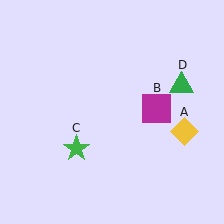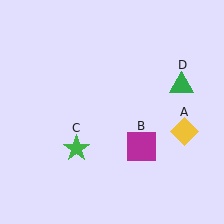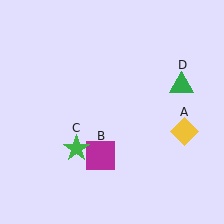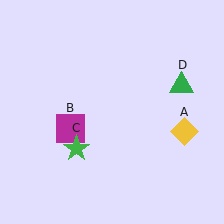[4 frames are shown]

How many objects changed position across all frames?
1 object changed position: magenta square (object B).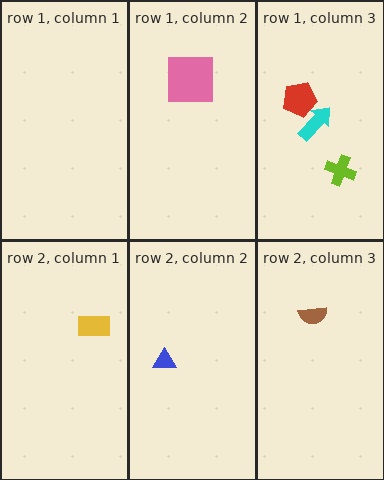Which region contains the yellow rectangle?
The row 2, column 1 region.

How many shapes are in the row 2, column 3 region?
1.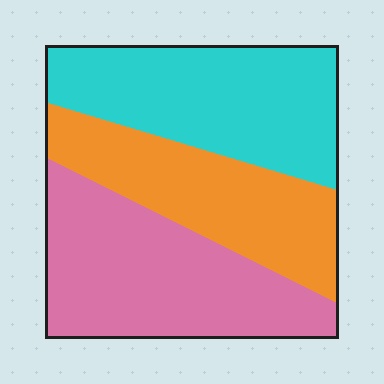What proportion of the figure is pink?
Pink takes up about three eighths (3/8) of the figure.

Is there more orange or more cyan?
Cyan.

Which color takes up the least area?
Orange, at roughly 30%.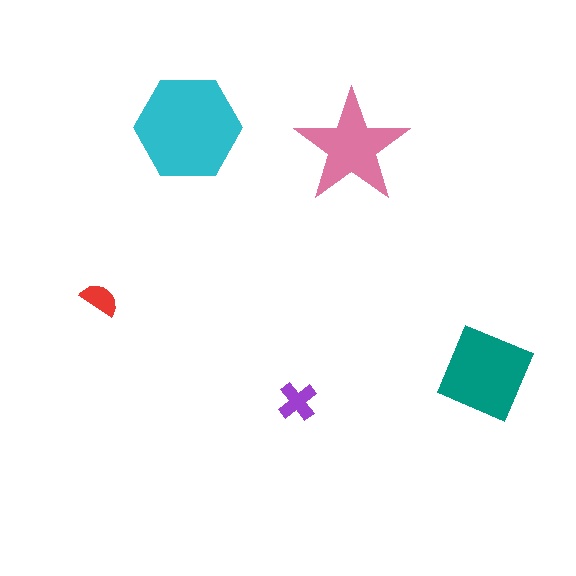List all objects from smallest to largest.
The red semicircle, the purple cross, the pink star, the teal diamond, the cyan hexagon.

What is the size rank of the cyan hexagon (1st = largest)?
1st.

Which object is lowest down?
The purple cross is bottommost.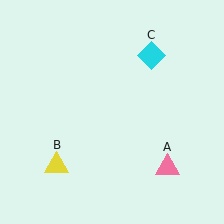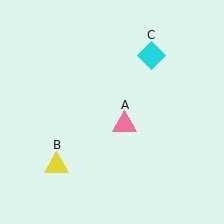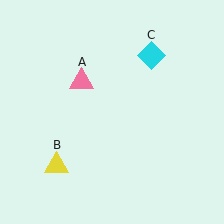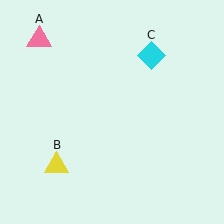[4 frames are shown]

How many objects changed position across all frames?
1 object changed position: pink triangle (object A).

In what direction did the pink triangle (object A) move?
The pink triangle (object A) moved up and to the left.